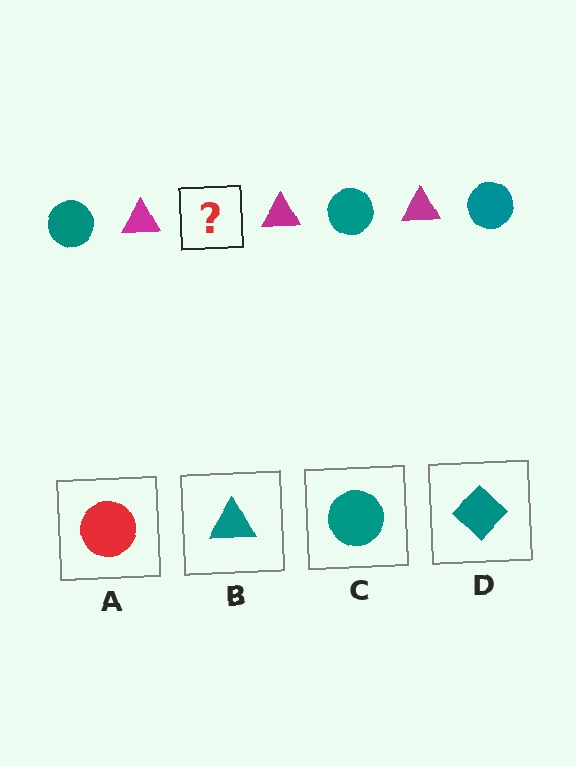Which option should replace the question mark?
Option C.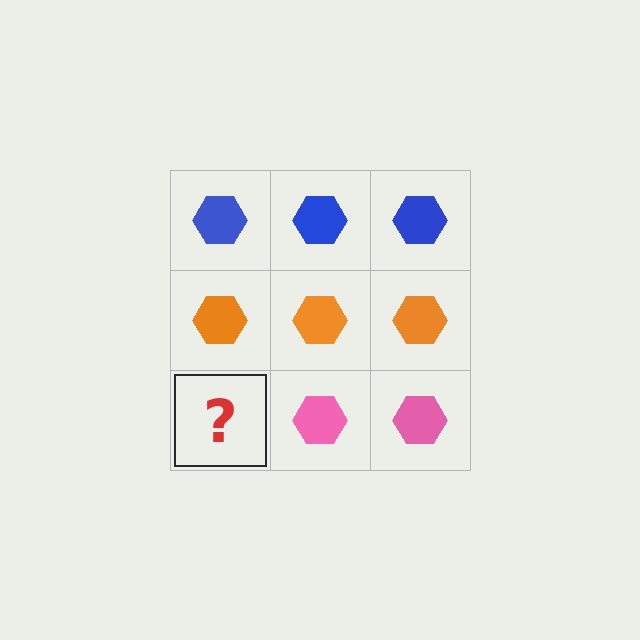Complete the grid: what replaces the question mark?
The question mark should be replaced with a pink hexagon.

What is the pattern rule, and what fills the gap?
The rule is that each row has a consistent color. The gap should be filled with a pink hexagon.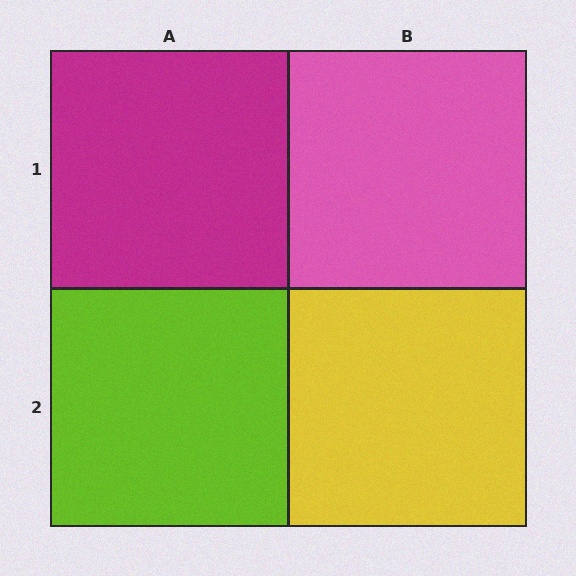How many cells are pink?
1 cell is pink.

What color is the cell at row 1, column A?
Magenta.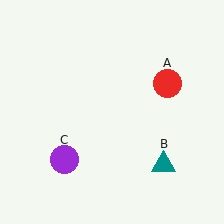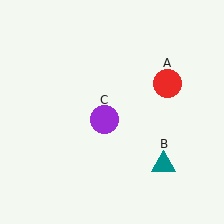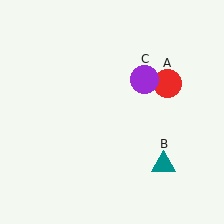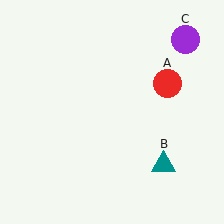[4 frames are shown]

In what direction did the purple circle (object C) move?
The purple circle (object C) moved up and to the right.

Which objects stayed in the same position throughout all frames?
Red circle (object A) and teal triangle (object B) remained stationary.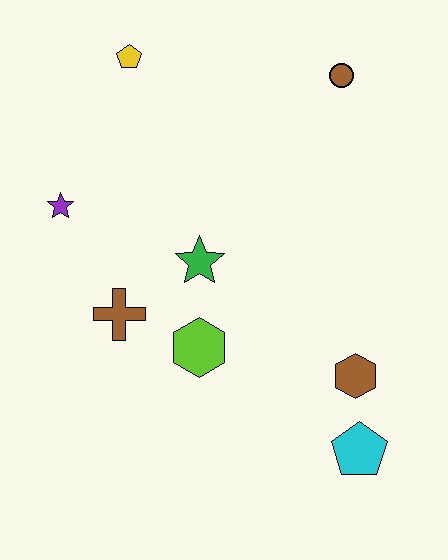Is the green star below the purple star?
Yes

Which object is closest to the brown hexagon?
The cyan pentagon is closest to the brown hexagon.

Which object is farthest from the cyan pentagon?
The yellow pentagon is farthest from the cyan pentagon.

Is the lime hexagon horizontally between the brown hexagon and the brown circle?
No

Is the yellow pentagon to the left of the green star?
Yes